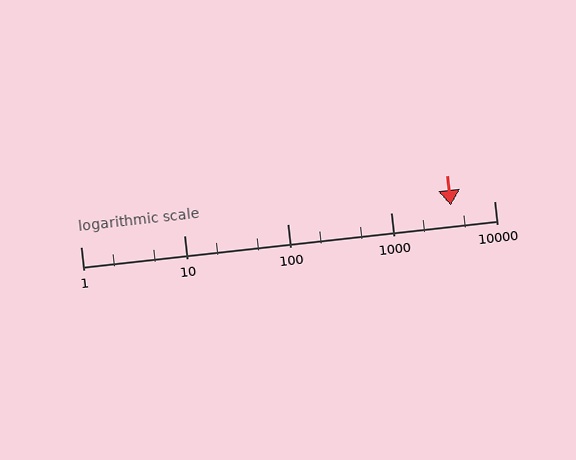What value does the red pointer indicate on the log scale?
The pointer indicates approximately 3800.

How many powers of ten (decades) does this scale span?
The scale spans 4 decades, from 1 to 10000.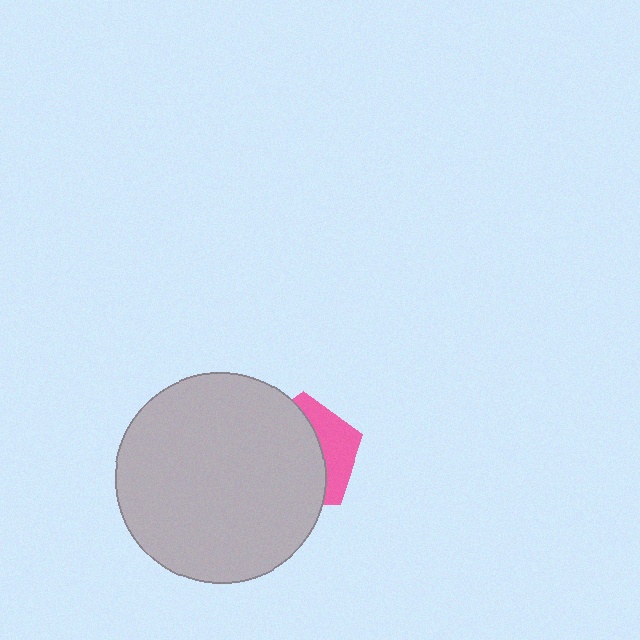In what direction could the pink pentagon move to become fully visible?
The pink pentagon could move right. That would shift it out from behind the light gray circle entirely.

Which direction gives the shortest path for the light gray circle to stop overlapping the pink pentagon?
Moving left gives the shortest separation.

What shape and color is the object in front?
The object in front is a light gray circle.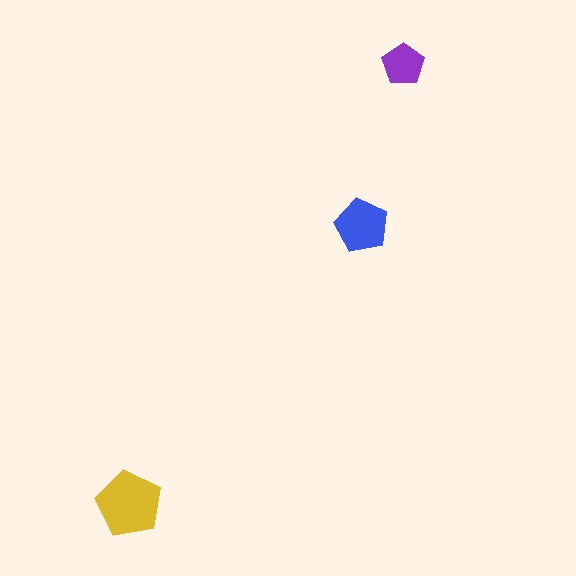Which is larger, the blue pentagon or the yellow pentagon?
The yellow one.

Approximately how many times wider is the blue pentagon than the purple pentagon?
About 1.5 times wider.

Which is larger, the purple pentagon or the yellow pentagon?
The yellow one.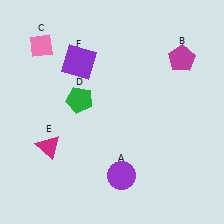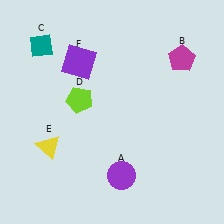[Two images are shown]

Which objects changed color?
C changed from pink to teal. D changed from green to lime. E changed from magenta to yellow.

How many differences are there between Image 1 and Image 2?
There are 3 differences between the two images.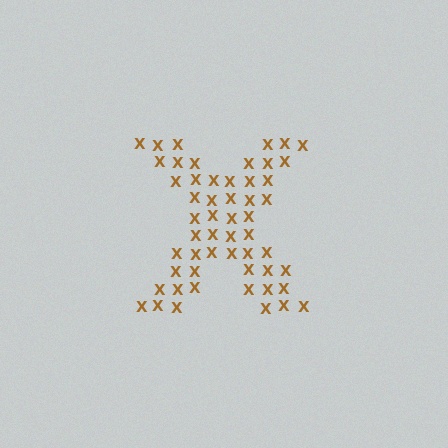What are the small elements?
The small elements are letter X's.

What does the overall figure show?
The overall figure shows the letter X.